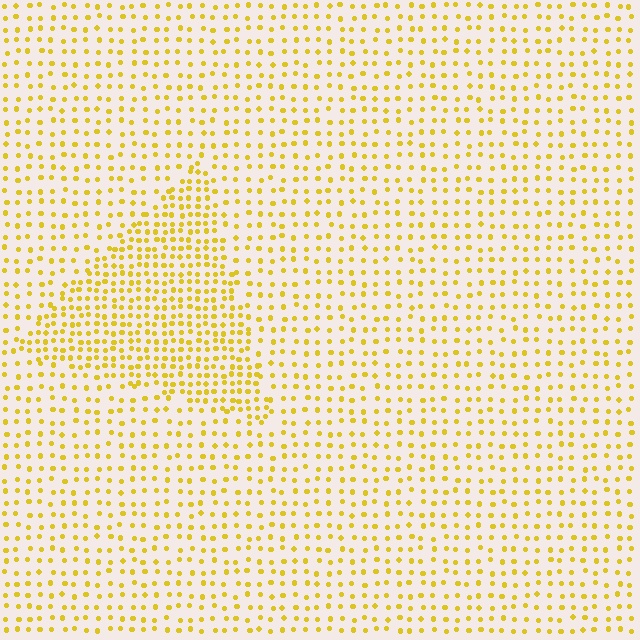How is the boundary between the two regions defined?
The boundary is defined by a change in element density (approximately 1.9x ratio). All elements are the same color, size, and shape.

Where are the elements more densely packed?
The elements are more densely packed inside the triangle boundary.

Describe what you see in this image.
The image contains small yellow elements arranged at two different densities. A triangle-shaped region is visible where the elements are more densely packed than the surrounding area.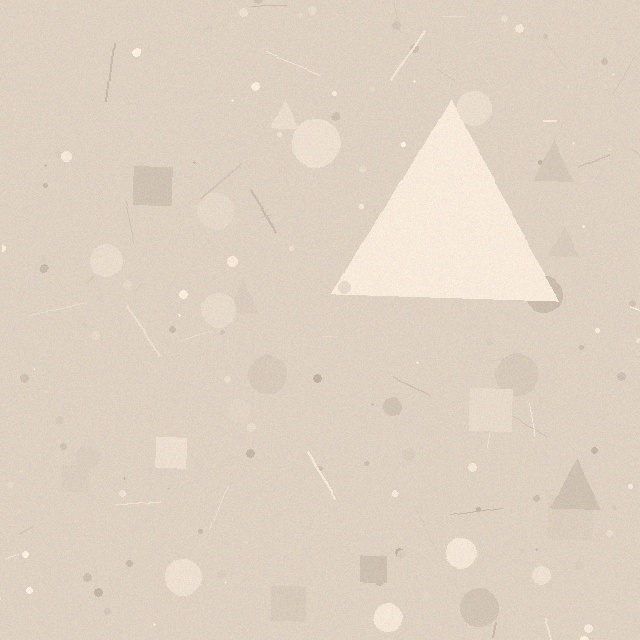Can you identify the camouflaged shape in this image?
The camouflaged shape is a triangle.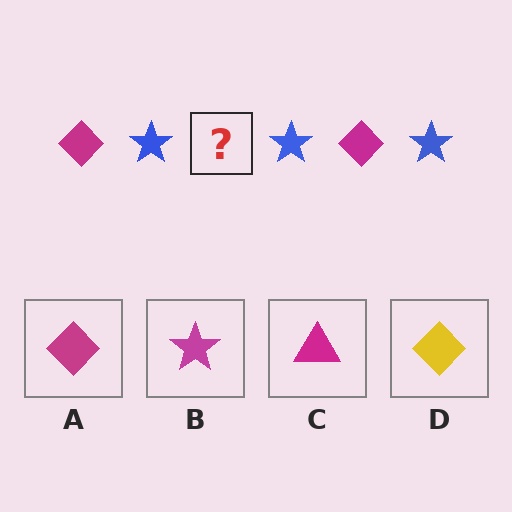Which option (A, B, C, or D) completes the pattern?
A.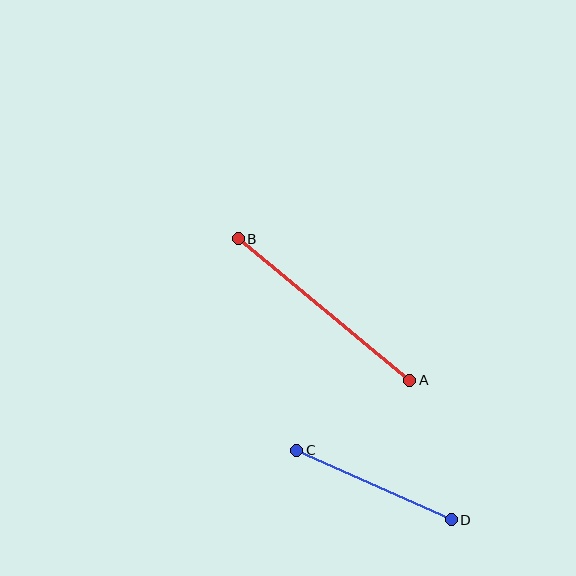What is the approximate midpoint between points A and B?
The midpoint is at approximately (324, 310) pixels.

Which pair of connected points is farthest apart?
Points A and B are farthest apart.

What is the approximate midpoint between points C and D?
The midpoint is at approximately (374, 485) pixels.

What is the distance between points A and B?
The distance is approximately 222 pixels.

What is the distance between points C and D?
The distance is approximately 169 pixels.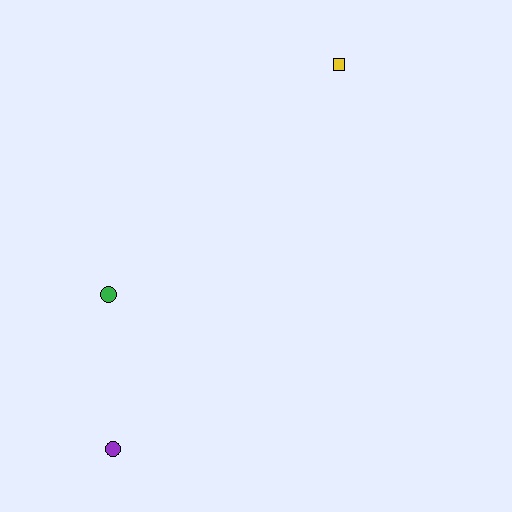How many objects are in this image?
There are 3 objects.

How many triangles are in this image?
There are no triangles.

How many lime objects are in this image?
There are no lime objects.